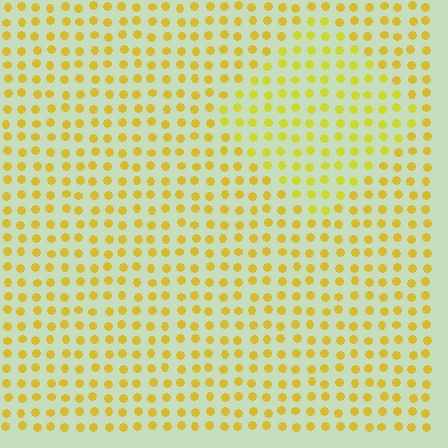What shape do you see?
I see a diamond.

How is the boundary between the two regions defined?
The boundary is defined purely by a slight shift in hue (about 14 degrees). Spacing, size, and orientation are identical on both sides.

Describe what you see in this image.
The image is filled with small yellow elements in a uniform arrangement. A diamond-shaped region is visible where the elements are tinted to a slightly different hue, forming a subtle color boundary.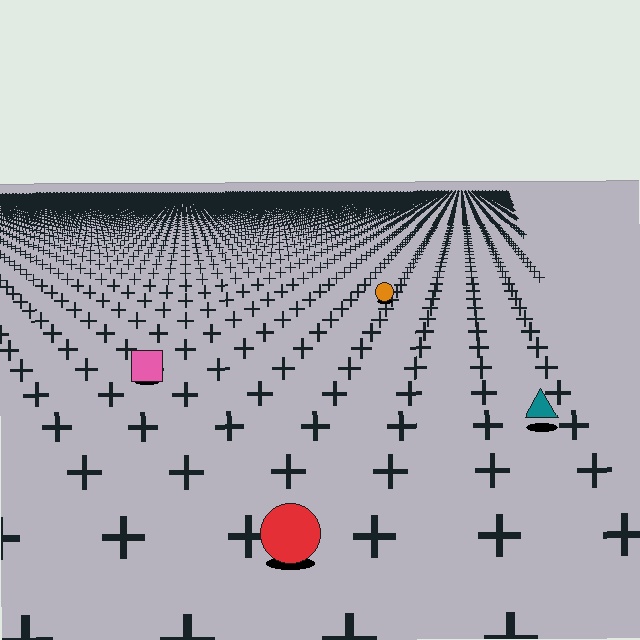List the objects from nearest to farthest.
From nearest to farthest: the red circle, the teal triangle, the pink square, the orange circle.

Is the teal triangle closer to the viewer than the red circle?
No. The red circle is closer — you can tell from the texture gradient: the ground texture is coarser near it.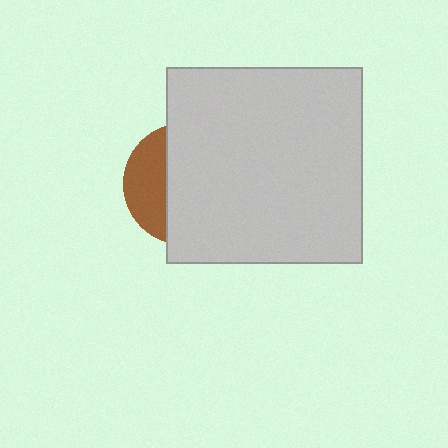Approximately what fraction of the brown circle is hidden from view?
Roughly 69% of the brown circle is hidden behind the light gray square.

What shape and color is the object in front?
The object in front is a light gray square.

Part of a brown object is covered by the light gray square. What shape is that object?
It is a circle.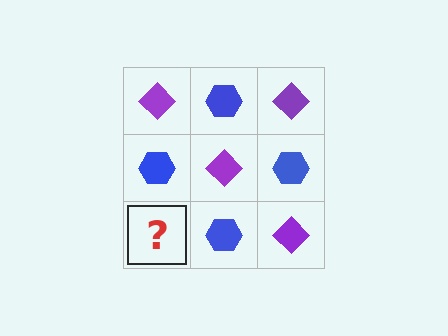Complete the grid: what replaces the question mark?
The question mark should be replaced with a purple diamond.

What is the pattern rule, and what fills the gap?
The rule is that it alternates purple diamond and blue hexagon in a checkerboard pattern. The gap should be filled with a purple diamond.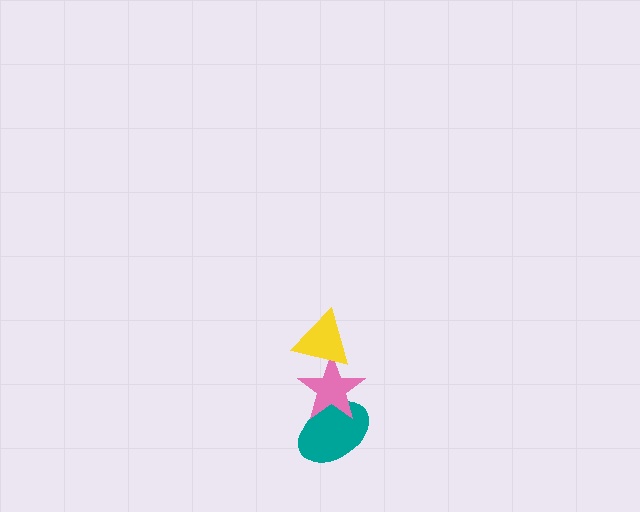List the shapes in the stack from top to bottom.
From top to bottom: the yellow triangle, the pink star, the teal ellipse.